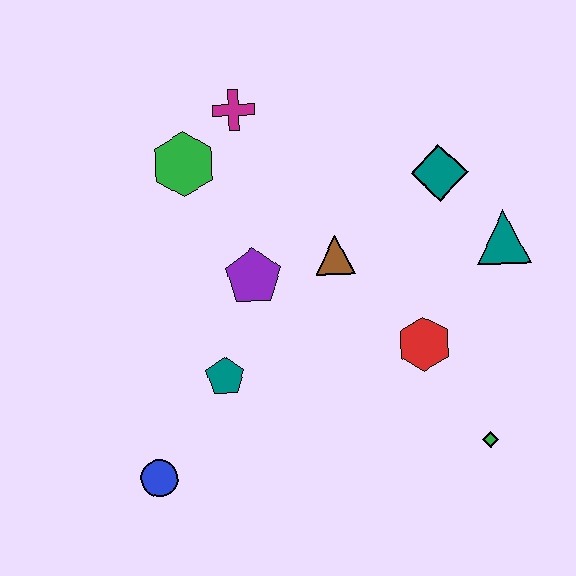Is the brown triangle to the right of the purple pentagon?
Yes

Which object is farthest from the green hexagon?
The green diamond is farthest from the green hexagon.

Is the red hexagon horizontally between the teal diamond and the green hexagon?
Yes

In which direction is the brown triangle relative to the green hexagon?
The brown triangle is to the right of the green hexagon.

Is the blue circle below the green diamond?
Yes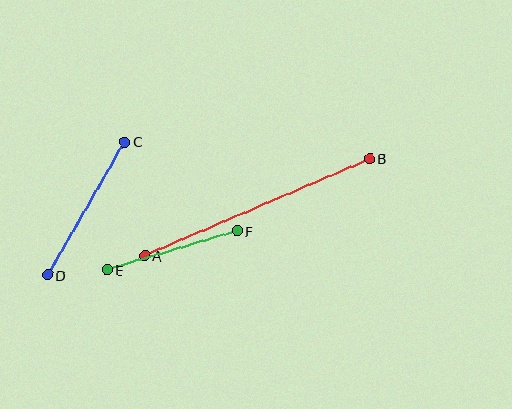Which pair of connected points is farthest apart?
Points A and B are farthest apart.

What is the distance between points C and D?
The distance is approximately 154 pixels.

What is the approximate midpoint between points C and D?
The midpoint is at approximately (86, 208) pixels.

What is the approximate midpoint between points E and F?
The midpoint is at approximately (172, 250) pixels.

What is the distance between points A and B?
The distance is approximately 245 pixels.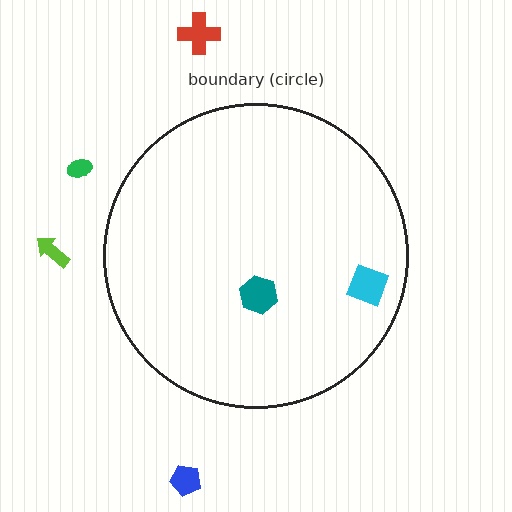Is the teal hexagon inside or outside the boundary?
Inside.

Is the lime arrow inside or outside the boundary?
Outside.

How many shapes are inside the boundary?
2 inside, 4 outside.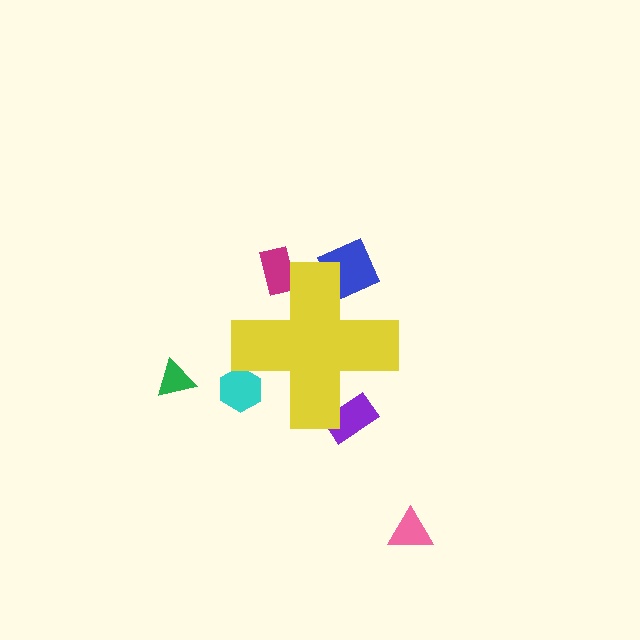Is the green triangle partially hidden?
No, the green triangle is fully visible.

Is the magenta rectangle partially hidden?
Yes, the magenta rectangle is partially hidden behind the yellow cross.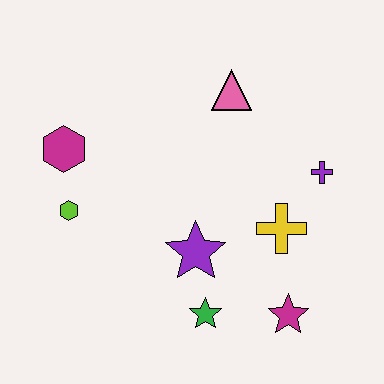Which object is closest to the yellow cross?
The purple cross is closest to the yellow cross.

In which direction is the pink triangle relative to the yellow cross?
The pink triangle is above the yellow cross.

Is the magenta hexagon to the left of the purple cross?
Yes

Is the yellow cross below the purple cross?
Yes